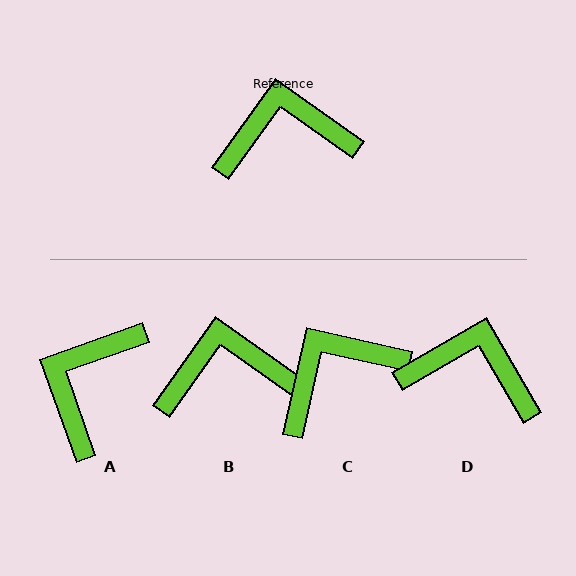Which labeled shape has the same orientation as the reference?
B.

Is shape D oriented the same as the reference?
No, it is off by about 25 degrees.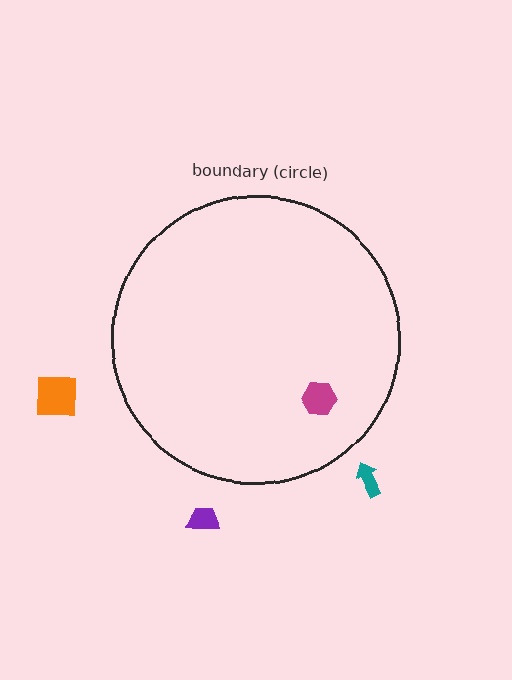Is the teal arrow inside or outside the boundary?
Outside.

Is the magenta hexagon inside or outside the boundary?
Inside.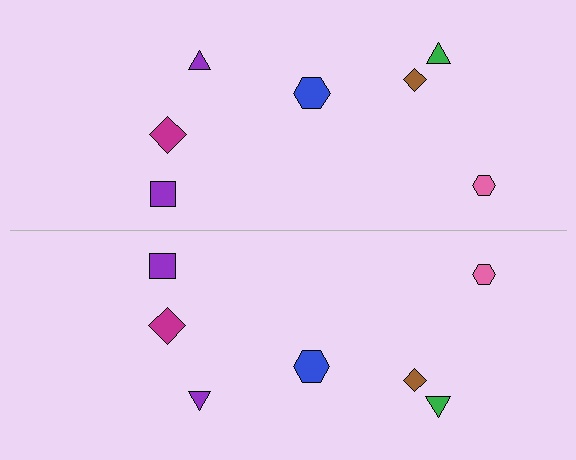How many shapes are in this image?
There are 14 shapes in this image.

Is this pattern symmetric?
Yes, this pattern has bilateral (reflection) symmetry.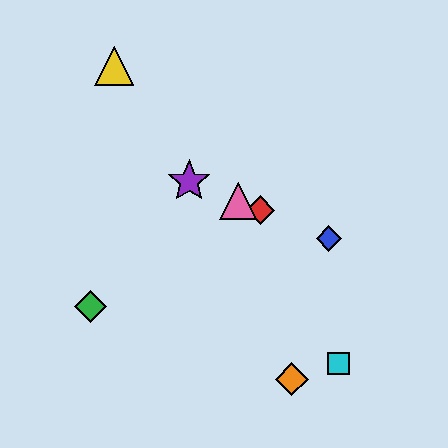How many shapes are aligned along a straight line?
4 shapes (the red diamond, the blue diamond, the purple star, the pink triangle) are aligned along a straight line.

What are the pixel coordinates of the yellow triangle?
The yellow triangle is at (114, 66).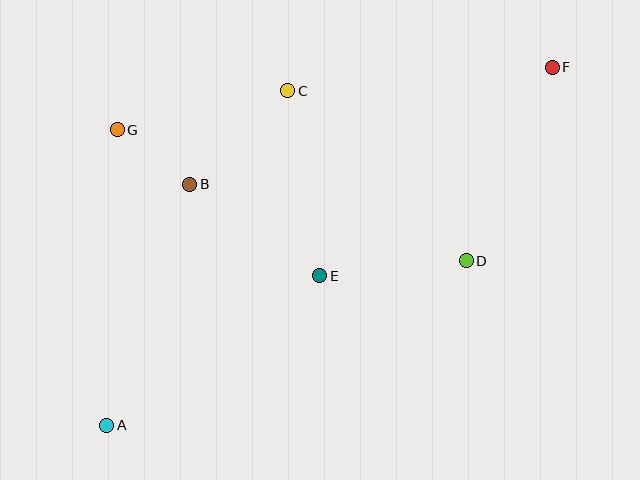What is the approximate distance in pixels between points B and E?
The distance between B and E is approximately 159 pixels.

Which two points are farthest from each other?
Points A and F are farthest from each other.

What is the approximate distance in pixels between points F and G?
The distance between F and G is approximately 439 pixels.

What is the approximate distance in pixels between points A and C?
The distance between A and C is approximately 380 pixels.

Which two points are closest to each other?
Points B and G are closest to each other.